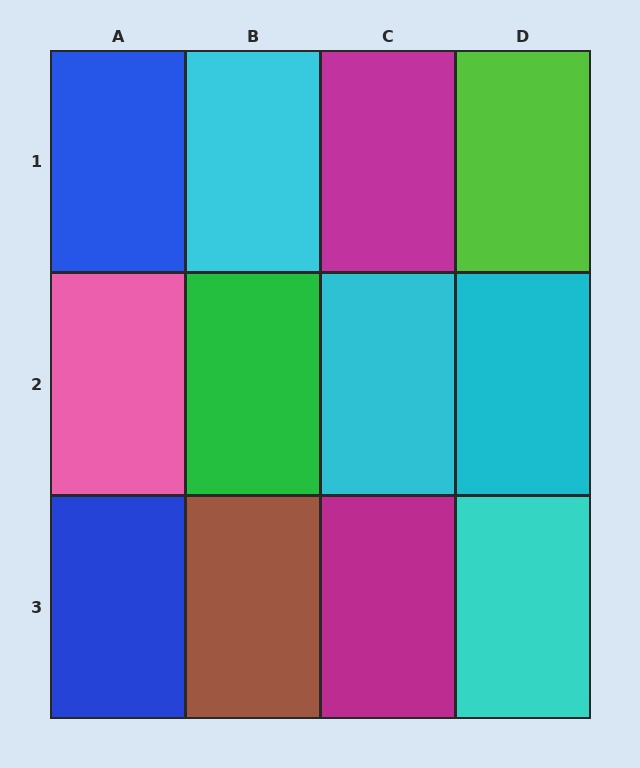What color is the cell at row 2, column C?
Cyan.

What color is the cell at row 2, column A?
Pink.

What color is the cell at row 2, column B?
Green.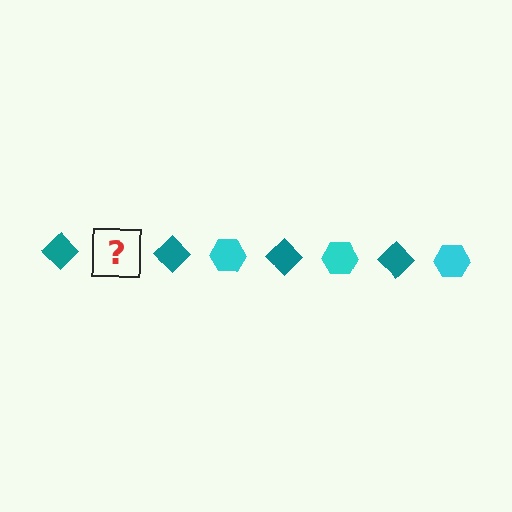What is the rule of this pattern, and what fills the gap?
The rule is that the pattern alternates between teal diamond and cyan hexagon. The gap should be filled with a cyan hexagon.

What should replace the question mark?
The question mark should be replaced with a cyan hexagon.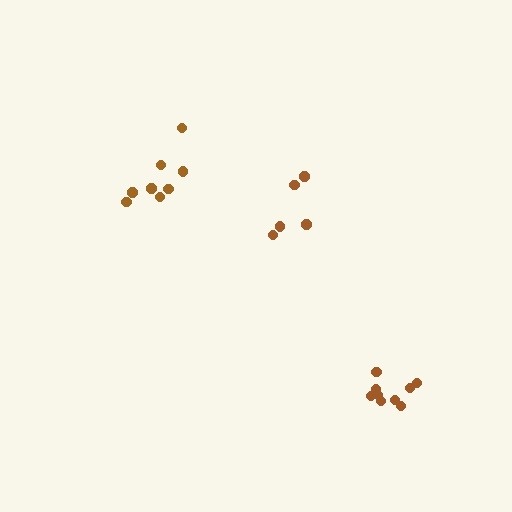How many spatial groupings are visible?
There are 3 spatial groupings.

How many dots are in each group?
Group 1: 5 dots, Group 2: 8 dots, Group 3: 9 dots (22 total).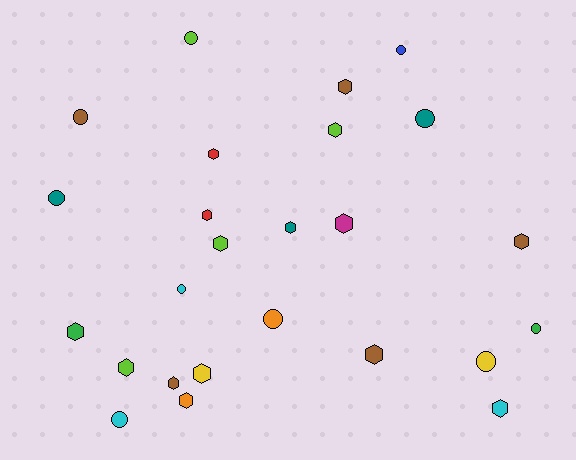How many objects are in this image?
There are 25 objects.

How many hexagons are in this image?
There are 15 hexagons.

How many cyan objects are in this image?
There are 3 cyan objects.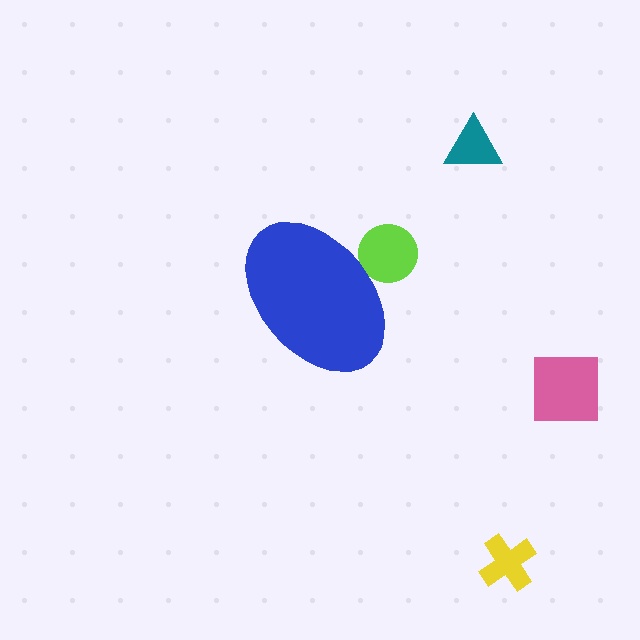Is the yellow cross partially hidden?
No, the yellow cross is fully visible.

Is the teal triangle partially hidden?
No, the teal triangle is fully visible.